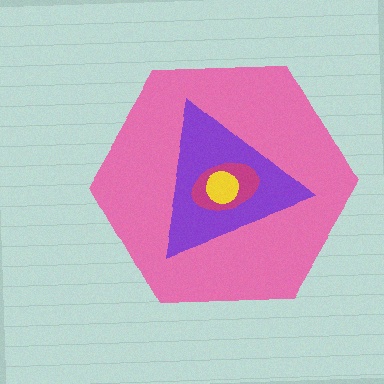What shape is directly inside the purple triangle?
The magenta ellipse.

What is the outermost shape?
The pink hexagon.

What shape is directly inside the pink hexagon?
The purple triangle.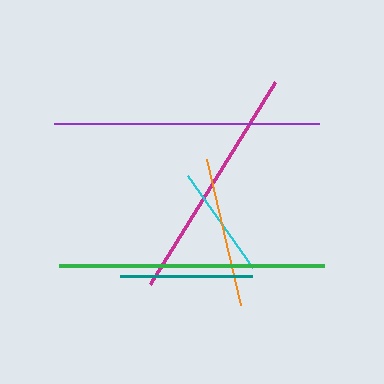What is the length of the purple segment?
The purple segment is approximately 265 pixels long.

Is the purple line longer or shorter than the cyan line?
The purple line is longer than the cyan line.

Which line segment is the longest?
The purple line is the longest at approximately 265 pixels.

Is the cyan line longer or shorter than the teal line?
The teal line is longer than the cyan line.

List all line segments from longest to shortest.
From longest to shortest: purple, green, magenta, orange, teal, cyan.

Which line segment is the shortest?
The cyan line is the shortest at approximately 113 pixels.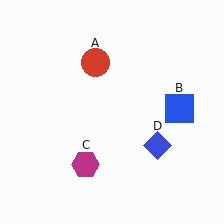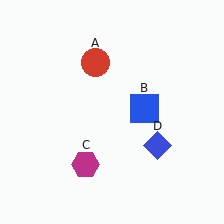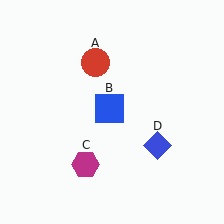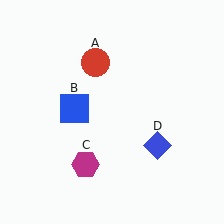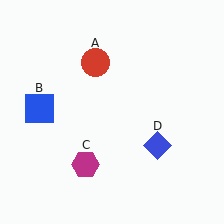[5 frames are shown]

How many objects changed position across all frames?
1 object changed position: blue square (object B).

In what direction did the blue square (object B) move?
The blue square (object B) moved left.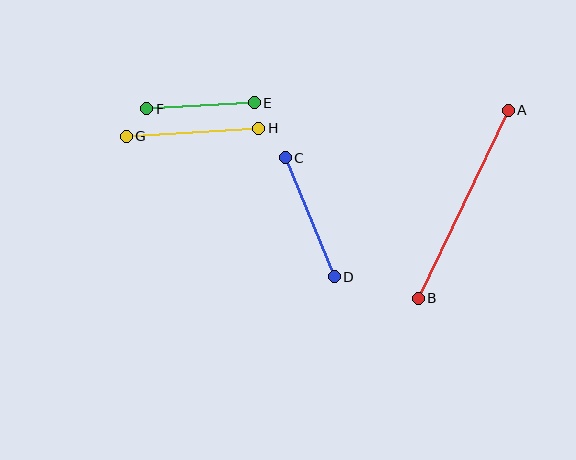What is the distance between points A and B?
The distance is approximately 208 pixels.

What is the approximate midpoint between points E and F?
The midpoint is at approximately (200, 106) pixels.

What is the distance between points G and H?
The distance is approximately 133 pixels.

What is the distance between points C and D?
The distance is approximately 129 pixels.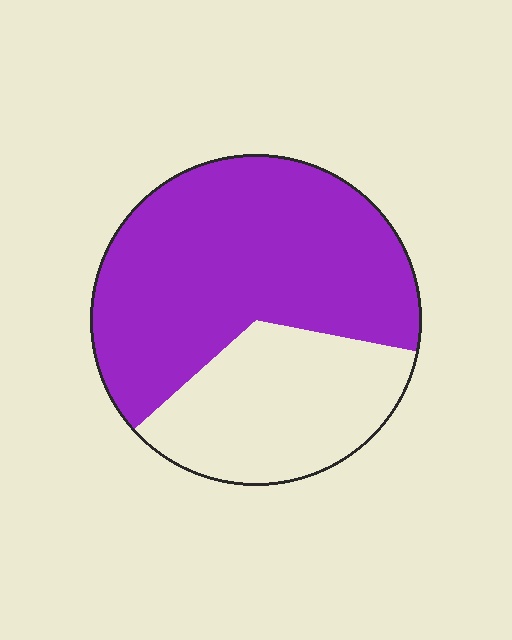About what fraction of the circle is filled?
About two thirds (2/3).